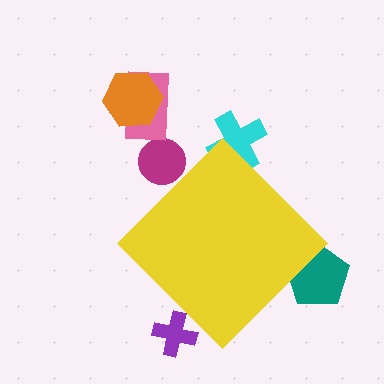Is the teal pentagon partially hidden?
Yes, the teal pentagon is partially hidden behind the yellow diamond.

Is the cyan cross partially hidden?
Yes, the cyan cross is partially hidden behind the yellow diamond.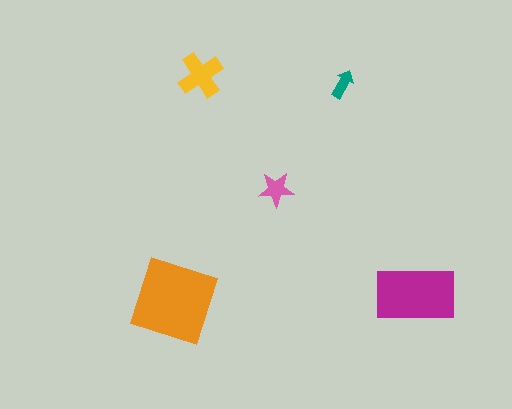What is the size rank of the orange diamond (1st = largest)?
1st.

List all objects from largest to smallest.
The orange diamond, the magenta rectangle, the yellow cross, the pink star, the teal arrow.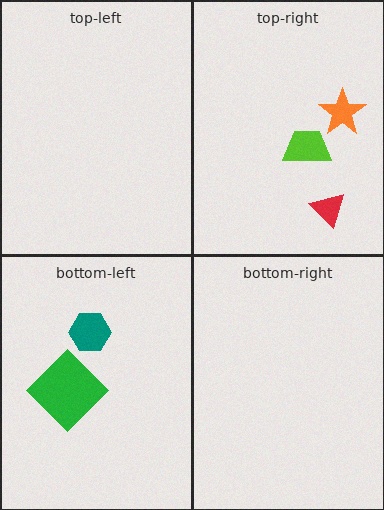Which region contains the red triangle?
The top-right region.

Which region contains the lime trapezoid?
The top-right region.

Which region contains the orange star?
The top-right region.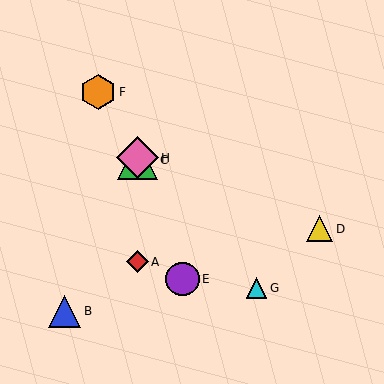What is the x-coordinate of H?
Object H is at x≈137.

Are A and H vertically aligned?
Yes, both are at x≈137.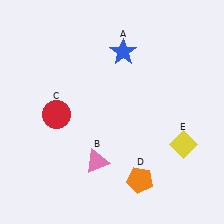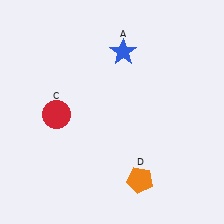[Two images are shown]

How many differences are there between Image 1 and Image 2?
There are 2 differences between the two images.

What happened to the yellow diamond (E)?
The yellow diamond (E) was removed in Image 2. It was in the bottom-right area of Image 1.